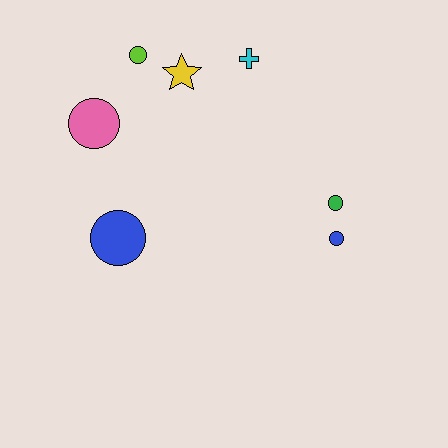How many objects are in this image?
There are 7 objects.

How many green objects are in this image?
There is 1 green object.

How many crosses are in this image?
There is 1 cross.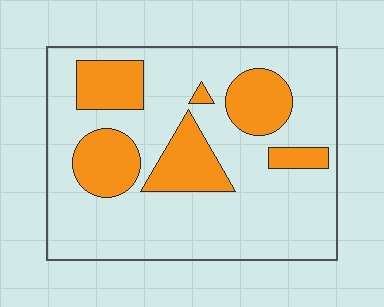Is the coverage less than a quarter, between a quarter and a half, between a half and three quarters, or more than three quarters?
Between a quarter and a half.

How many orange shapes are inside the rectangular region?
6.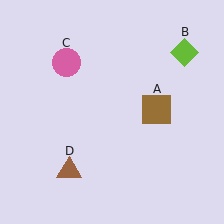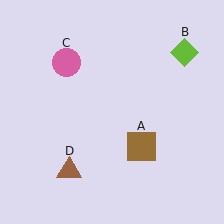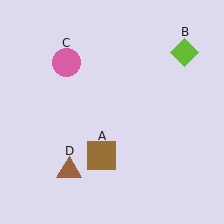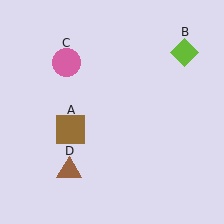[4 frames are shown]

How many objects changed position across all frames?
1 object changed position: brown square (object A).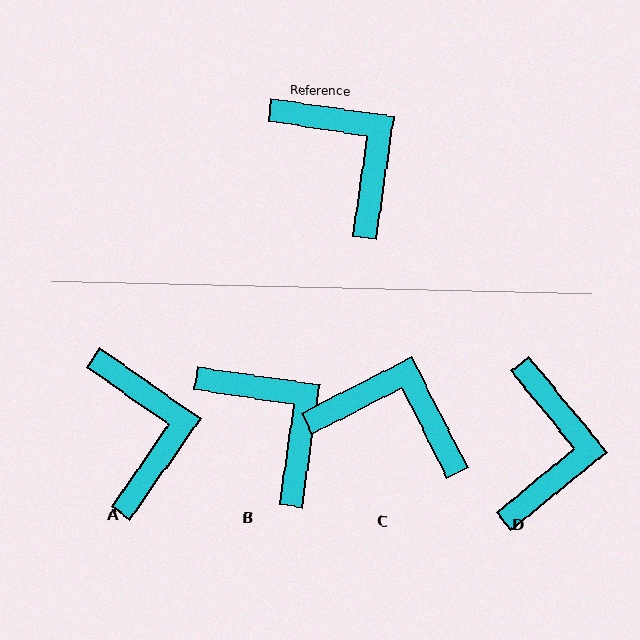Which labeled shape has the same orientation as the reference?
B.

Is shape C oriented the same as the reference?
No, it is off by about 35 degrees.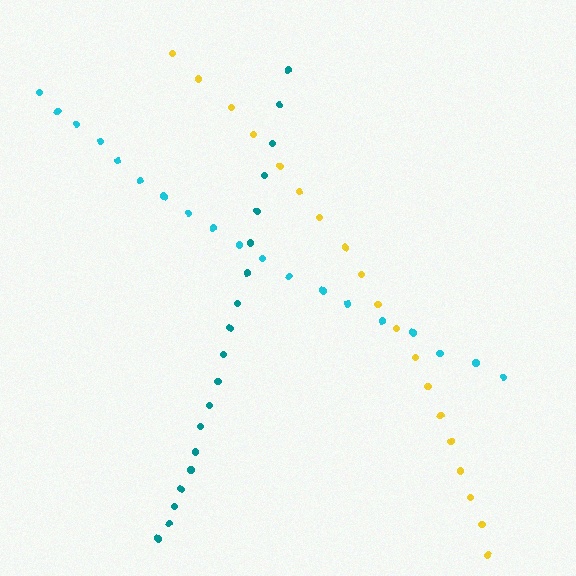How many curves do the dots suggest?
There are 3 distinct paths.